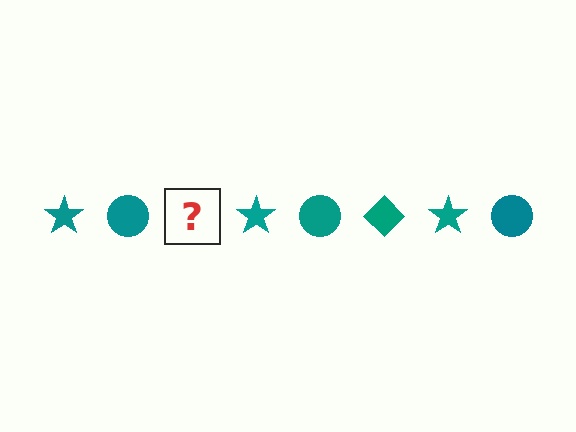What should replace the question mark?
The question mark should be replaced with a teal diamond.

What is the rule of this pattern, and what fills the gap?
The rule is that the pattern cycles through star, circle, diamond shapes in teal. The gap should be filled with a teal diamond.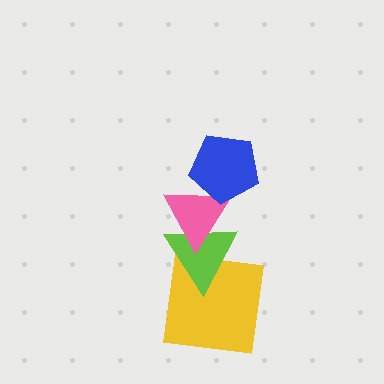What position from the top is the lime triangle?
The lime triangle is 3rd from the top.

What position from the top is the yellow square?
The yellow square is 4th from the top.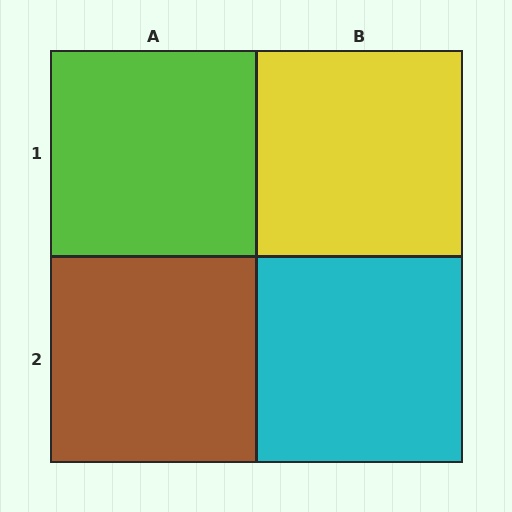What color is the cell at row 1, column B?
Yellow.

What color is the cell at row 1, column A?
Lime.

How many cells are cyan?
1 cell is cyan.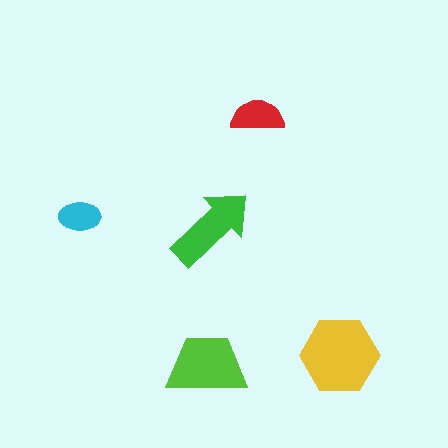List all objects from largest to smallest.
The yellow hexagon, the lime trapezoid, the green arrow, the red semicircle, the cyan ellipse.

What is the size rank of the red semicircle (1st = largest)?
4th.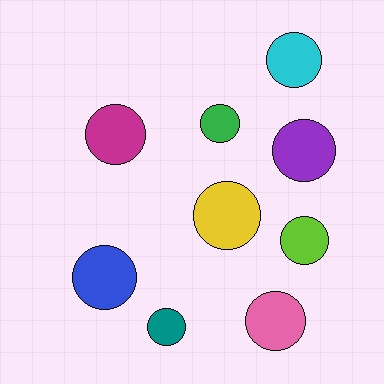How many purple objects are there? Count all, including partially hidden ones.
There is 1 purple object.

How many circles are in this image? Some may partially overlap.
There are 9 circles.